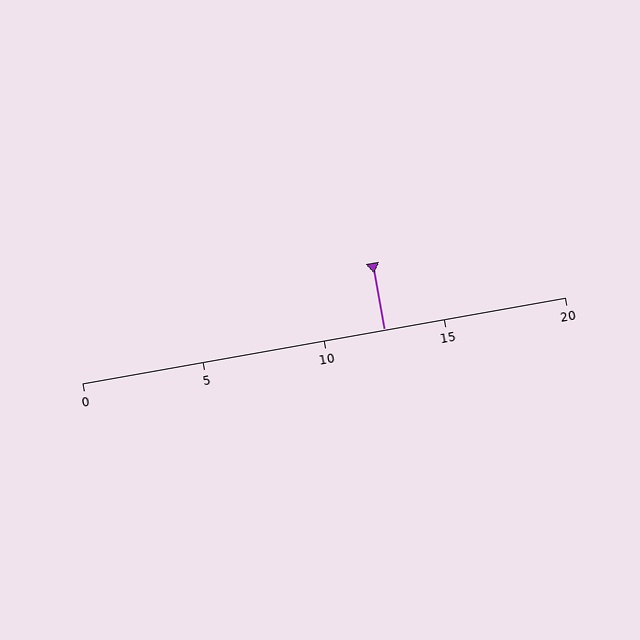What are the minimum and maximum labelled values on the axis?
The axis runs from 0 to 20.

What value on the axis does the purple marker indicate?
The marker indicates approximately 12.5.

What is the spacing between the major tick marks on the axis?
The major ticks are spaced 5 apart.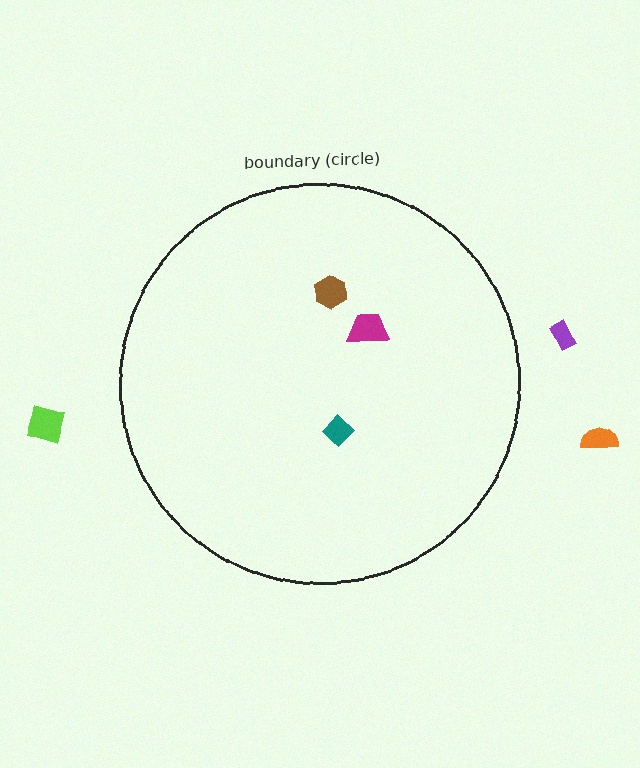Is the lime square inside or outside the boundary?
Outside.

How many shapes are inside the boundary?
3 inside, 3 outside.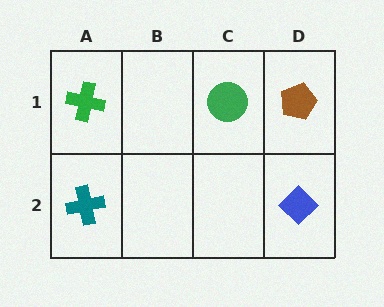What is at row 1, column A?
A green cross.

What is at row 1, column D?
A brown pentagon.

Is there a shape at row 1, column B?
No, that cell is empty.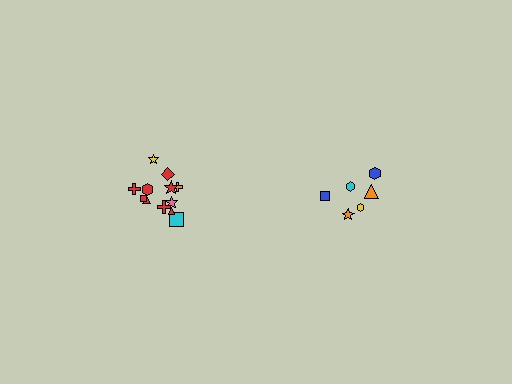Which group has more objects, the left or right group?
The left group.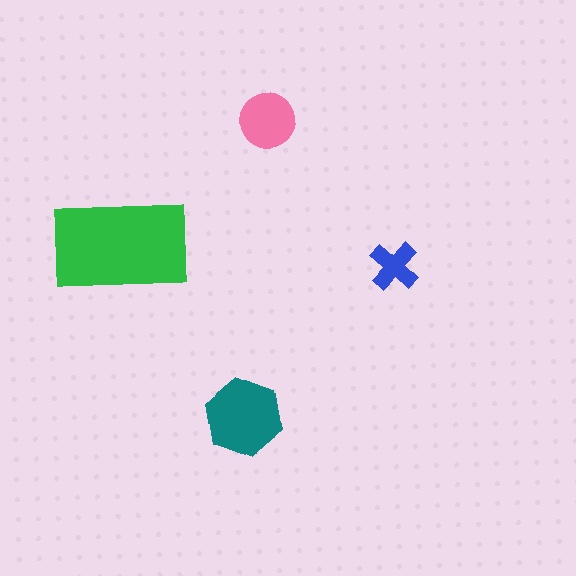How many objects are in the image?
There are 4 objects in the image.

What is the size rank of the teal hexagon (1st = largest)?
2nd.